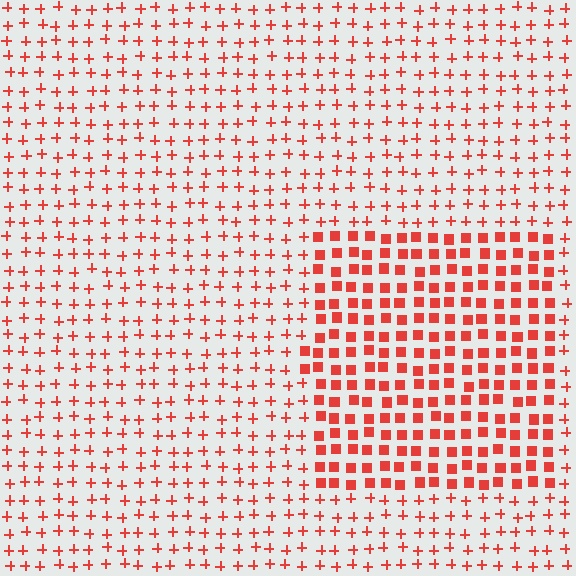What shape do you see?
I see a rectangle.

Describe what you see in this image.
The image is filled with small red elements arranged in a uniform grid. A rectangle-shaped region contains squares, while the surrounding area contains plus signs. The boundary is defined purely by the change in element shape.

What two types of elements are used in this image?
The image uses squares inside the rectangle region and plus signs outside it.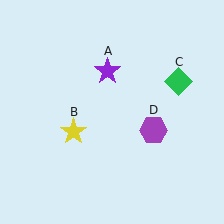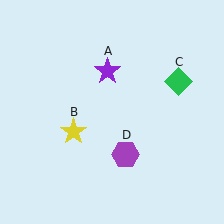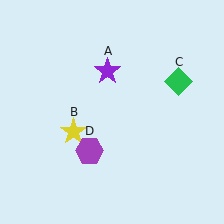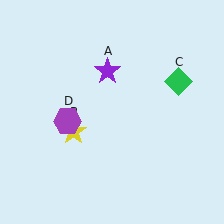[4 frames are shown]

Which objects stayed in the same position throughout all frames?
Purple star (object A) and yellow star (object B) and green diamond (object C) remained stationary.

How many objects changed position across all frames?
1 object changed position: purple hexagon (object D).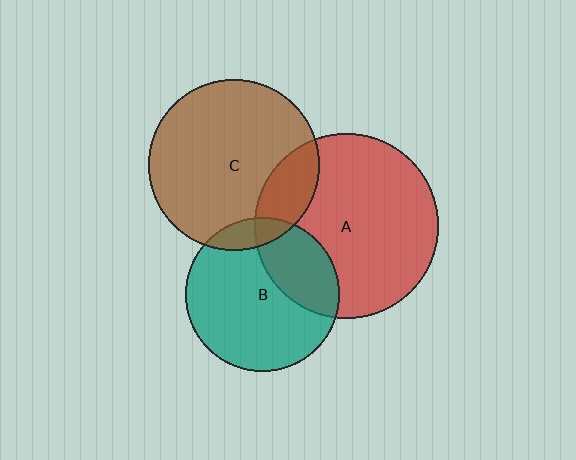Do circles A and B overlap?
Yes.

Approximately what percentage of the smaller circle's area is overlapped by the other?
Approximately 30%.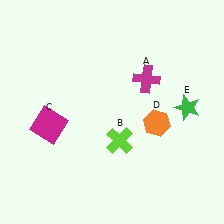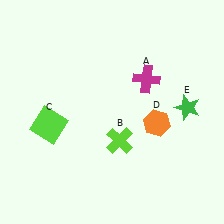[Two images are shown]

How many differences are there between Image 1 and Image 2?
There is 1 difference between the two images.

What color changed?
The square (C) changed from magenta in Image 1 to lime in Image 2.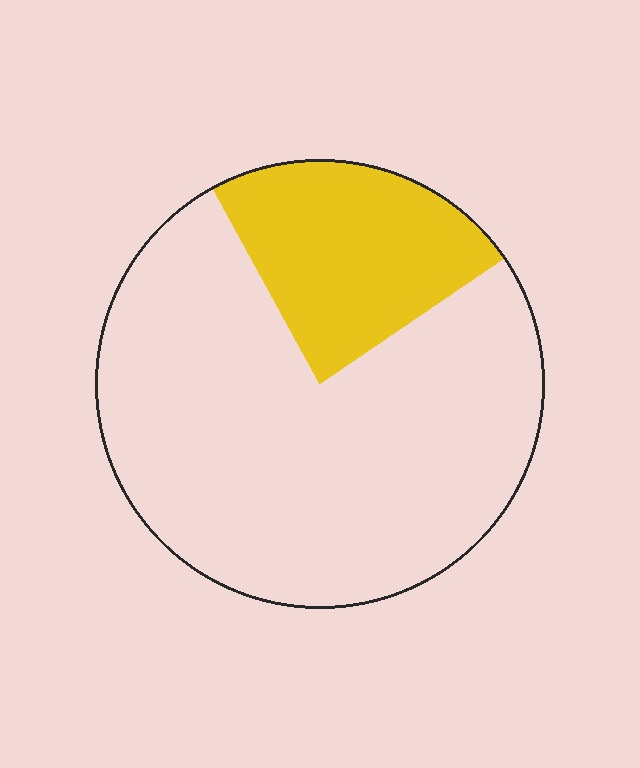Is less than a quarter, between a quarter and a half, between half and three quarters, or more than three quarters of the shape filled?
Less than a quarter.